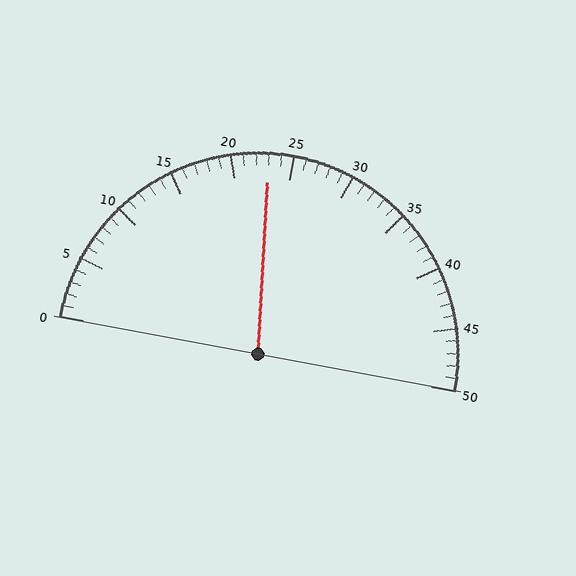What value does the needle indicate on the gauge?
The needle indicates approximately 23.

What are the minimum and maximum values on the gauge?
The gauge ranges from 0 to 50.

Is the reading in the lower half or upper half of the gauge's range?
The reading is in the lower half of the range (0 to 50).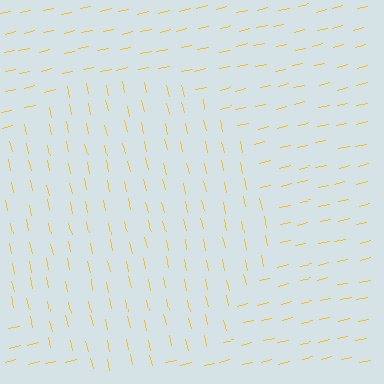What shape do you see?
I see a circle.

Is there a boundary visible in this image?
Yes, there is a texture boundary formed by a change in line orientation.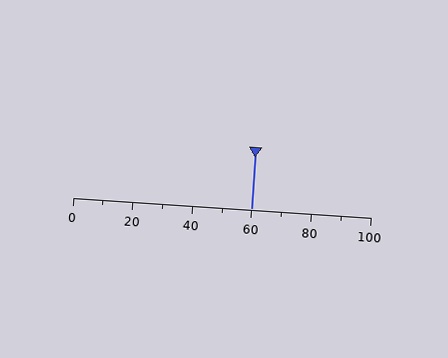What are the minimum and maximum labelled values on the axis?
The axis runs from 0 to 100.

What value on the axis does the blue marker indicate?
The marker indicates approximately 60.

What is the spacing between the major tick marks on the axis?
The major ticks are spaced 20 apart.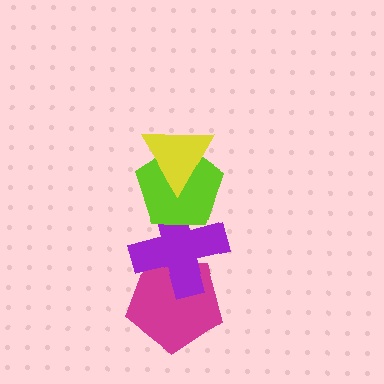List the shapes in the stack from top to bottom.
From top to bottom: the yellow triangle, the lime pentagon, the purple cross, the magenta pentagon.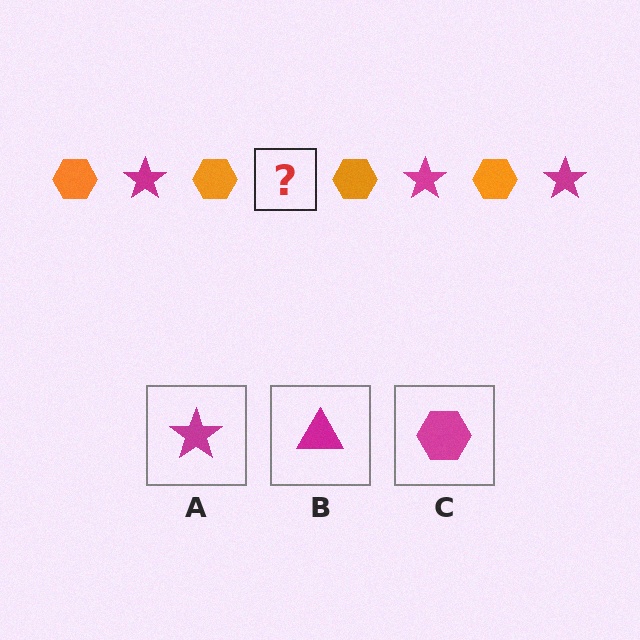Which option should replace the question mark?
Option A.